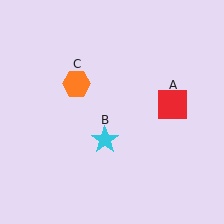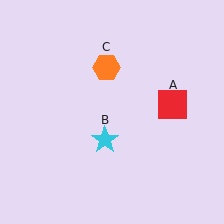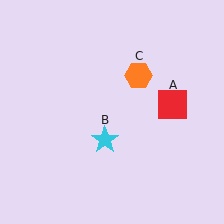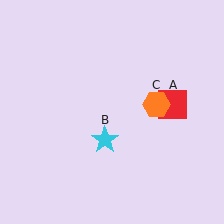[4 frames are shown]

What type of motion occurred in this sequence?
The orange hexagon (object C) rotated clockwise around the center of the scene.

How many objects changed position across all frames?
1 object changed position: orange hexagon (object C).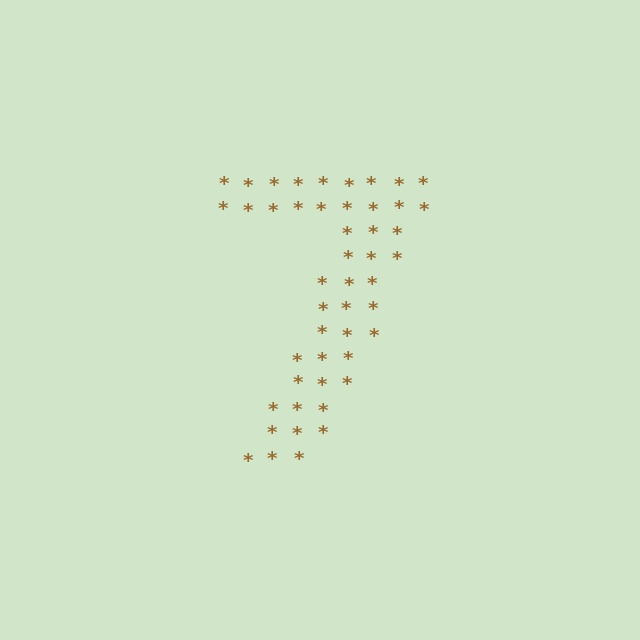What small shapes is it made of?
It is made of small asterisks.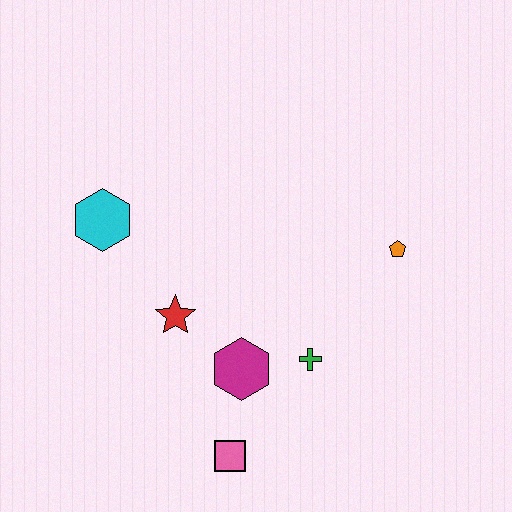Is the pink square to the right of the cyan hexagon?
Yes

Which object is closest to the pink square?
The magenta hexagon is closest to the pink square.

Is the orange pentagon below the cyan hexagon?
Yes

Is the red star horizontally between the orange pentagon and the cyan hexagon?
Yes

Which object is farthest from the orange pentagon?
The cyan hexagon is farthest from the orange pentagon.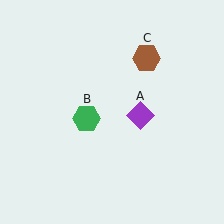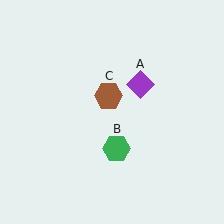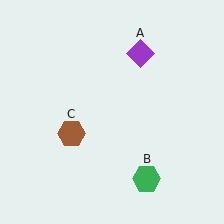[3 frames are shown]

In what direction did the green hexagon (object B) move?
The green hexagon (object B) moved down and to the right.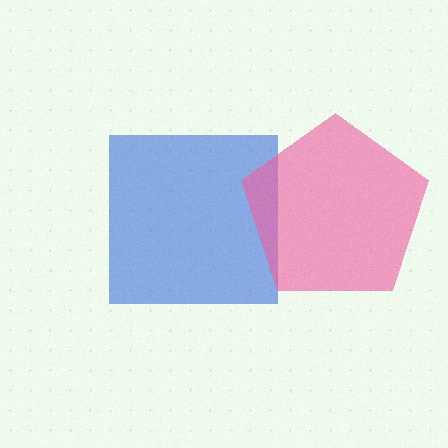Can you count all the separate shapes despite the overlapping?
Yes, there are 2 separate shapes.